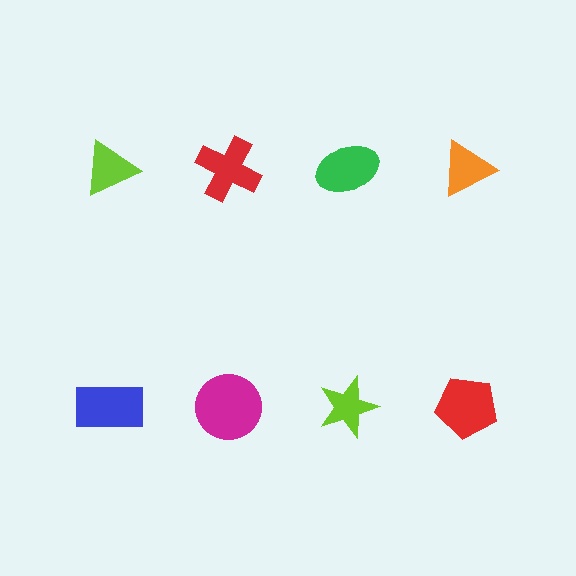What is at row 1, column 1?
A lime triangle.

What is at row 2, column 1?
A blue rectangle.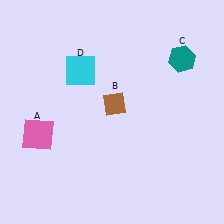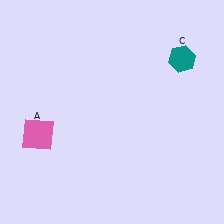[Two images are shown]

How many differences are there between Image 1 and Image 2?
There are 2 differences between the two images.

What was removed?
The brown diamond (B), the cyan square (D) were removed in Image 2.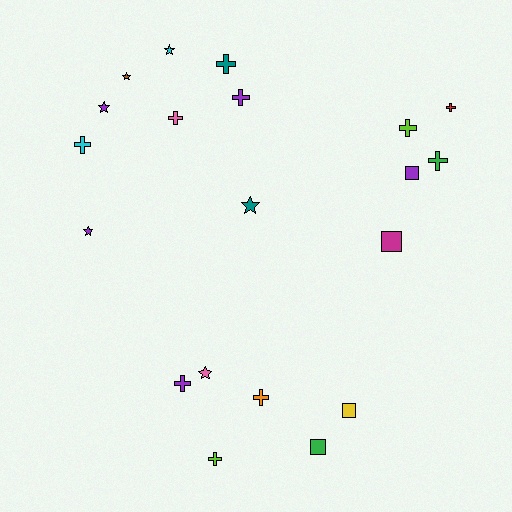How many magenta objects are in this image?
There is 1 magenta object.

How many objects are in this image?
There are 20 objects.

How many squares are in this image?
There are 4 squares.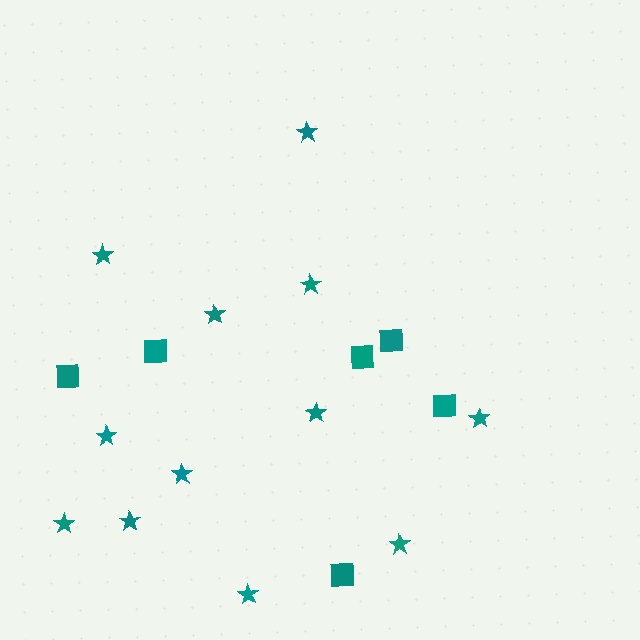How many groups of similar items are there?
There are 2 groups: one group of squares (6) and one group of stars (12).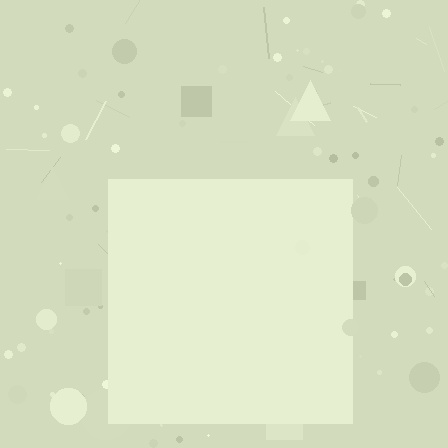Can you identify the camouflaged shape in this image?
The camouflaged shape is a square.